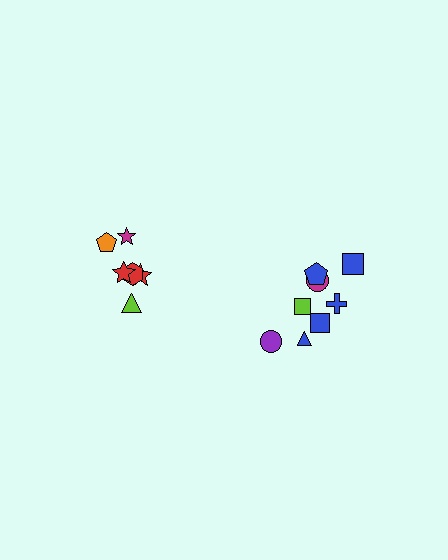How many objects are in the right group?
There are 8 objects.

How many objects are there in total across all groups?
There are 14 objects.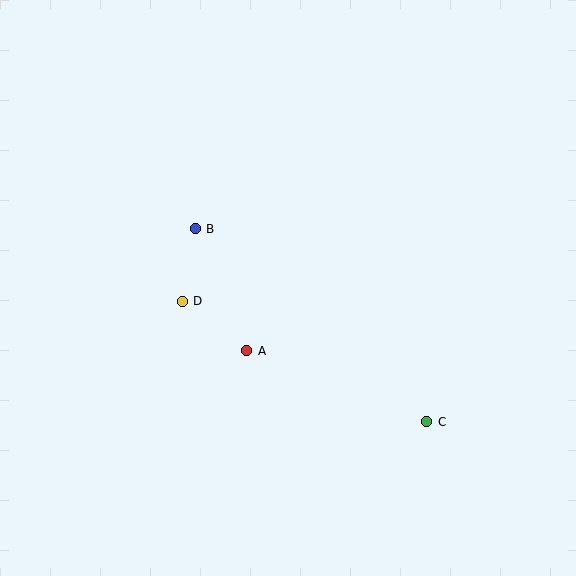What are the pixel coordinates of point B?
Point B is at (195, 229).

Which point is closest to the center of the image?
Point A at (247, 351) is closest to the center.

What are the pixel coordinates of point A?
Point A is at (247, 351).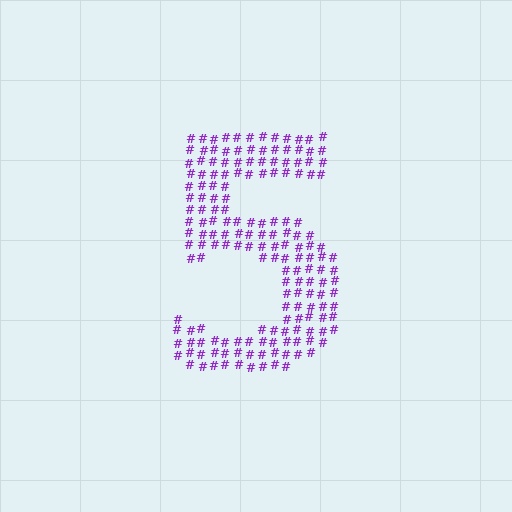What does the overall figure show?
The overall figure shows the digit 5.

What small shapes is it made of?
It is made of small hash symbols.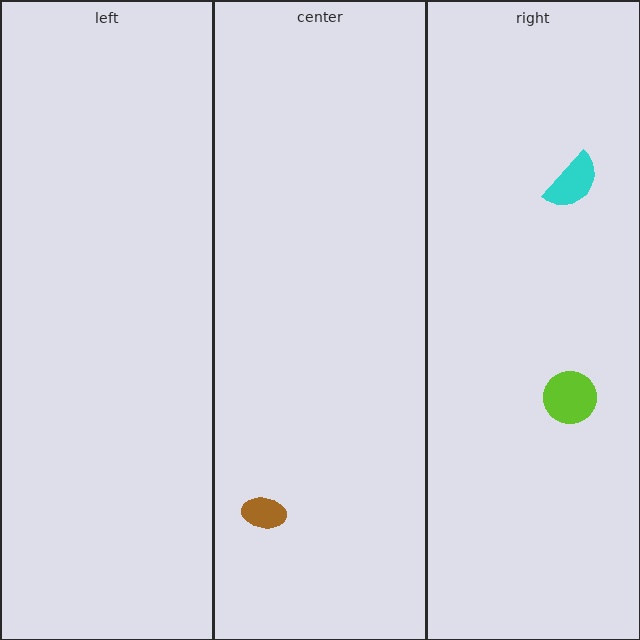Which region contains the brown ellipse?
The center region.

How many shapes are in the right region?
2.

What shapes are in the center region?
The brown ellipse.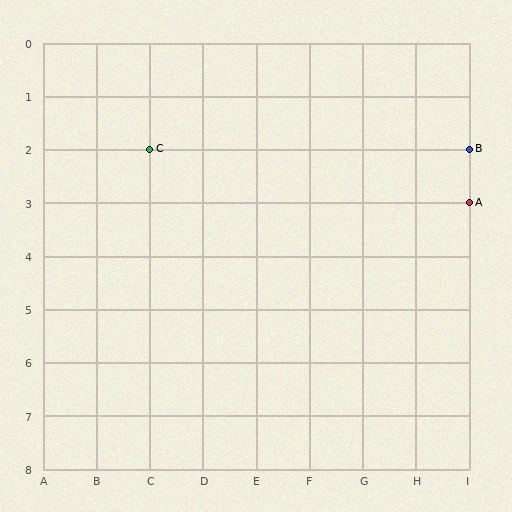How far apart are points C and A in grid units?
Points C and A are 6 columns and 1 row apart (about 6.1 grid units diagonally).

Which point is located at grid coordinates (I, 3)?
Point A is at (I, 3).